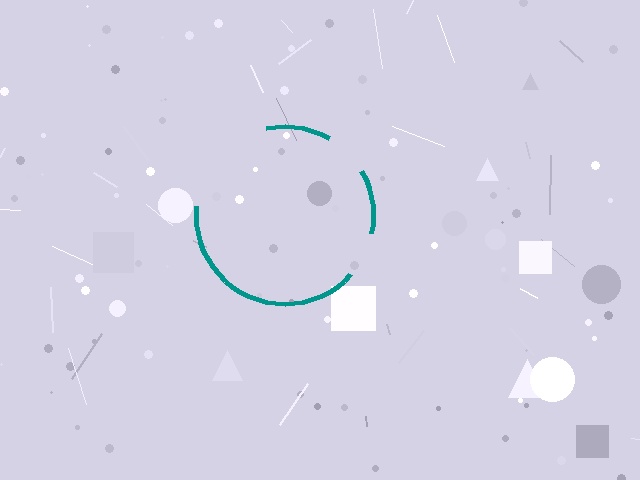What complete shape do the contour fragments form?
The contour fragments form a circle.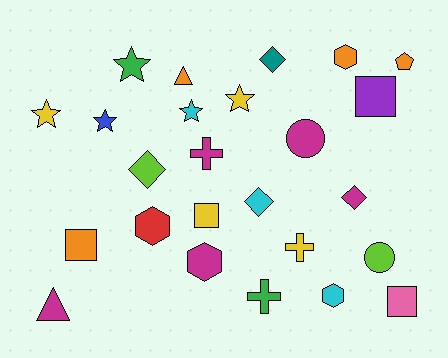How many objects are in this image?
There are 25 objects.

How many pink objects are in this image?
There is 1 pink object.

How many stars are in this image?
There are 5 stars.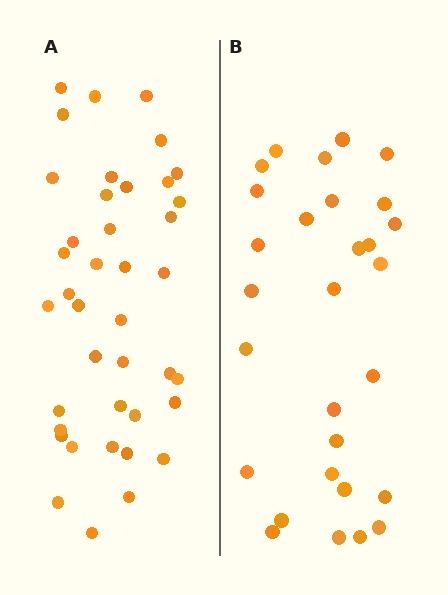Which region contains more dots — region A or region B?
Region A (the left region) has more dots.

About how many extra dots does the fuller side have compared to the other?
Region A has roughly 12 or so more dots than region B.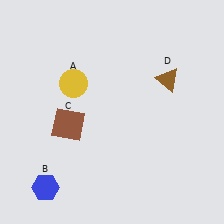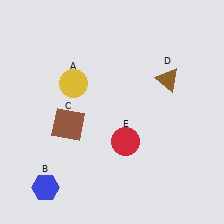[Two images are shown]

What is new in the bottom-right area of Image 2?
A red circle (E) was added in the bottom-right area of Image 2.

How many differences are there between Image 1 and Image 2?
There is 1 difference between the two images.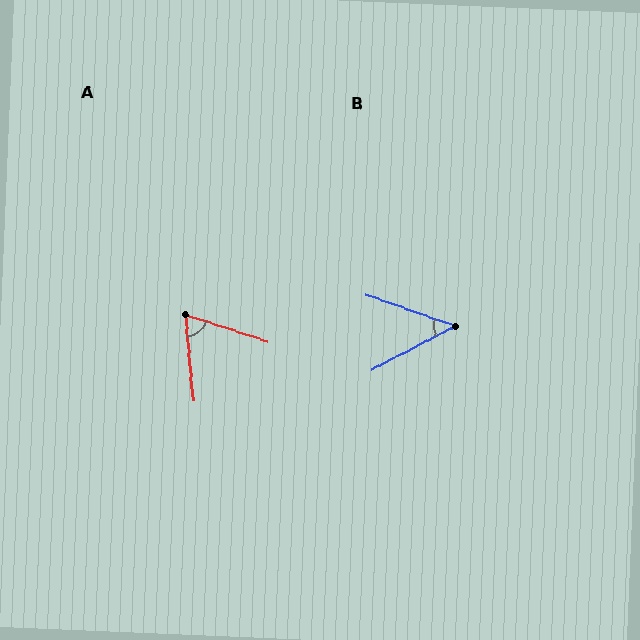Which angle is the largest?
A, at approximately 67 degrees.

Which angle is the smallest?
B, at approximately 47 degrees.